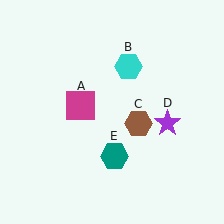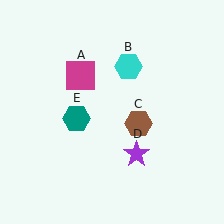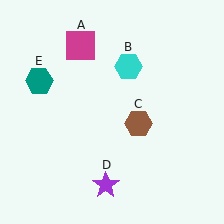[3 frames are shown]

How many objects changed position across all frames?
3 objects changed position: magenta square (object A), purple star (object D), teal hexagon (object E).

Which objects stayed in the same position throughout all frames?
Cyan hexagon (object B) and brown hexagon (object C) remained stationary.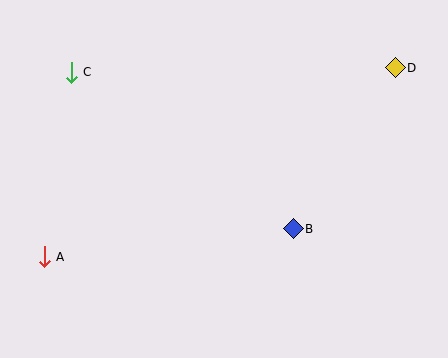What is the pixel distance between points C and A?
The distance between C and A is 187 pixels.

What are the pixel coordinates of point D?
Point D is at (395, 68).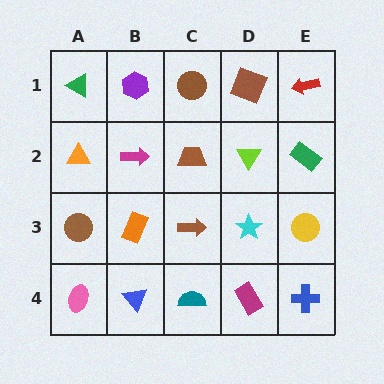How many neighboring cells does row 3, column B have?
4.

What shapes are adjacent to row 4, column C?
A brown arrow (row 3, column C), a blue triangle (row 4, column B), a magenta rectangle (row 4, column D).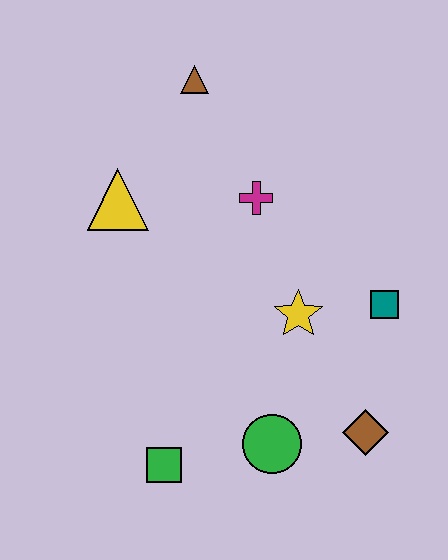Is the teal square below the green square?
No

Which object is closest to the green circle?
The brown diamond is closest to the green circle.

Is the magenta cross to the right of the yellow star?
No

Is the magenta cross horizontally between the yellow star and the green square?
Yes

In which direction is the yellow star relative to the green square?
The yellow star is above the green square.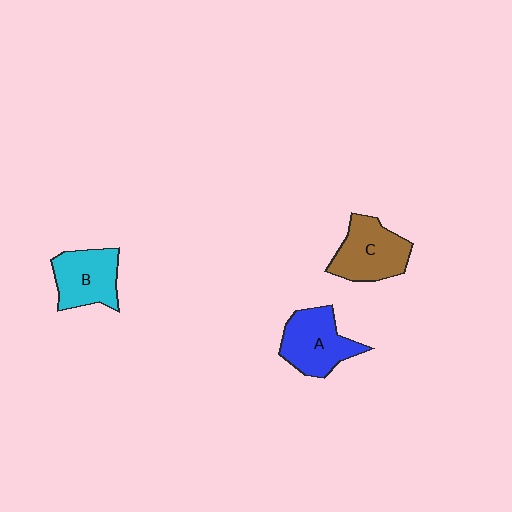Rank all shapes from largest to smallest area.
From largest to smallest: A (blue), C (brown), B (cyan).